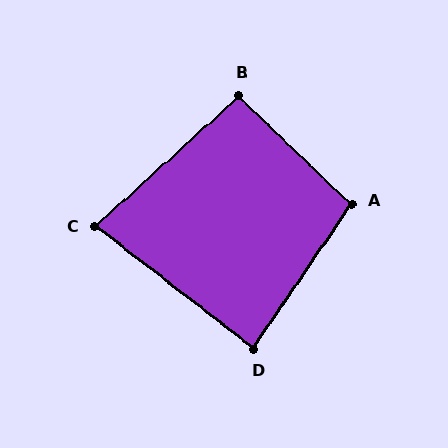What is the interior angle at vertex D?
Approximately 86 degrees (approximately right).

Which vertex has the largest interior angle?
A, at approximately 100 degrees.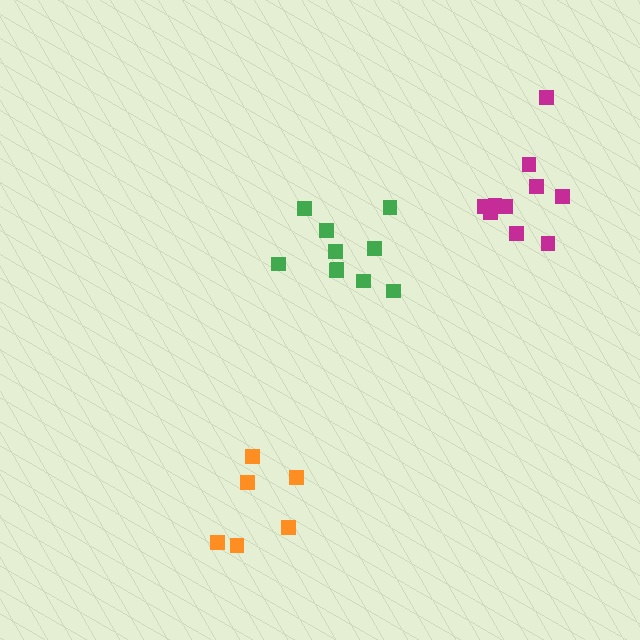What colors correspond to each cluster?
The clusters are colored: green, magenta, orange.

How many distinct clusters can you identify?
There are 3 distinct clusters.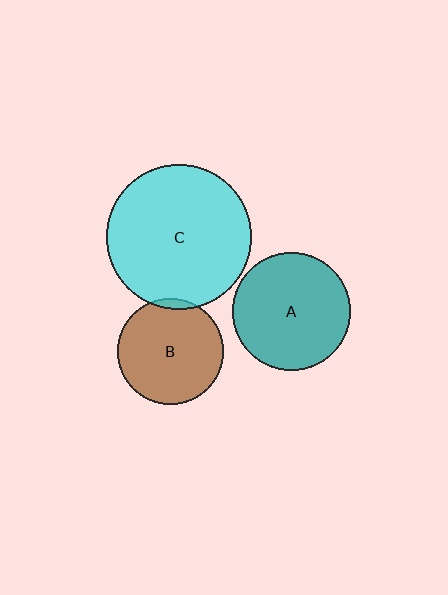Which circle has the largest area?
Circle C (cyan).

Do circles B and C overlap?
Yes.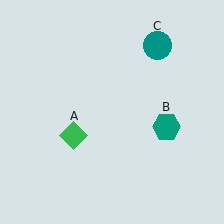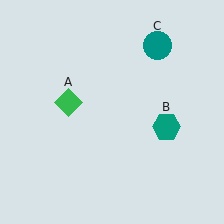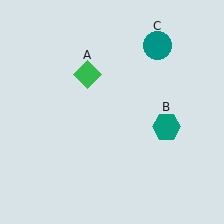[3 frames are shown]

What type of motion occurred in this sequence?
The green diamond (object A) rotated clockwise around the center of the scene.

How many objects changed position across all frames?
1 object changed position: green diamond (object A).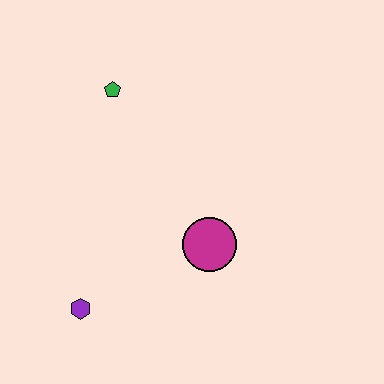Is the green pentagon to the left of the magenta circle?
Yes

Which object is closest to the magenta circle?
The purple hexagon is closest to the magenta circle.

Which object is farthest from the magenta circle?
The green pentagon is farthest from the magenta circle.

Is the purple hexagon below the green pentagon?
Yes